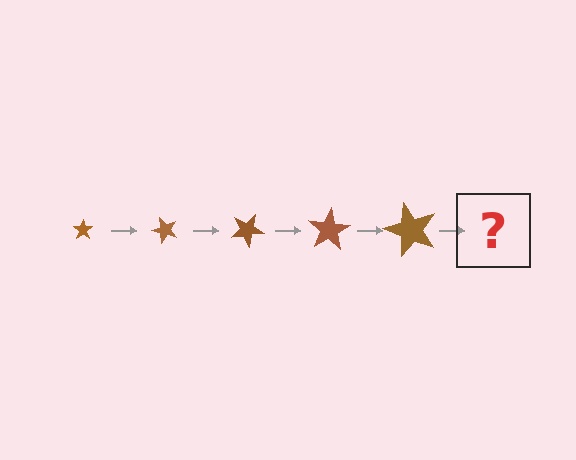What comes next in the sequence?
The next element should be a star, larger than the previous one and rotated 250 degrees from the start.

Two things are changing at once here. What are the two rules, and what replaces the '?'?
The two rules are that the star grows larger each step and it rotates 50 degrees each step. The '?' should be a star, larger than the previous one and rotated 250 degrees from the start.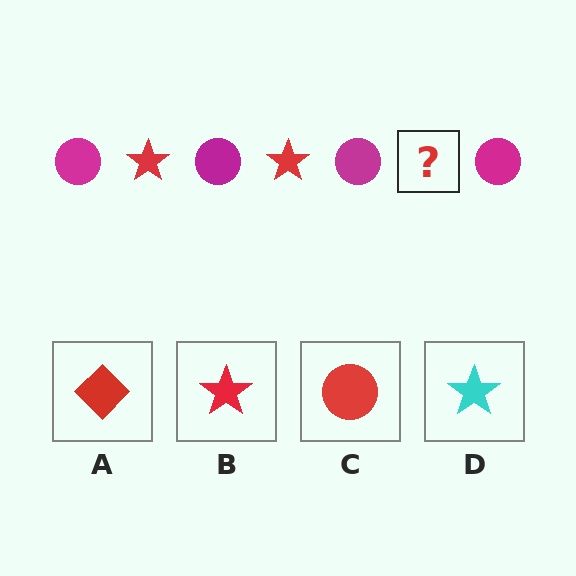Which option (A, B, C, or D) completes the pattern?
B.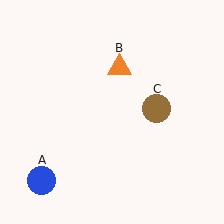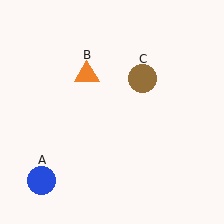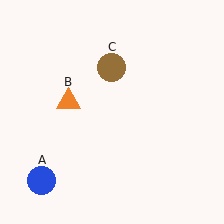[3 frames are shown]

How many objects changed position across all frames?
2 objects changed position: orange triangle (object B), brown circle (object C).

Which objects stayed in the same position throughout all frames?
Blue circle (object A) remained stationary.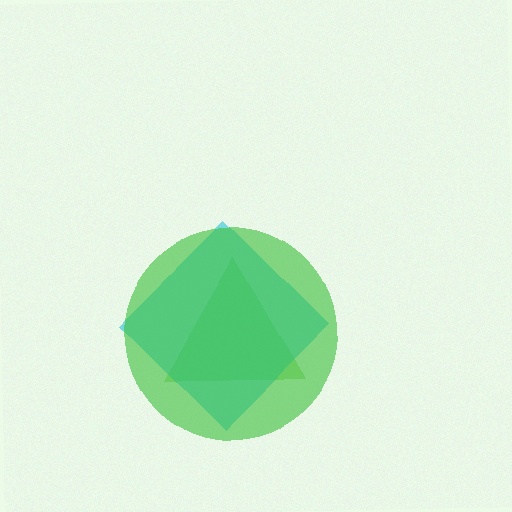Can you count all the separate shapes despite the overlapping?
Yes, there are 3 separate shapes.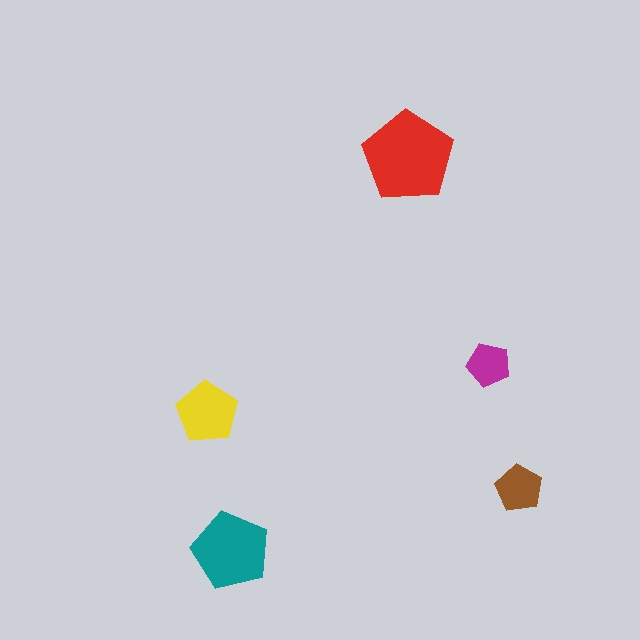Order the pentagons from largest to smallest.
the red one, the teal one, the yellow one, the brown one, the magenta one.